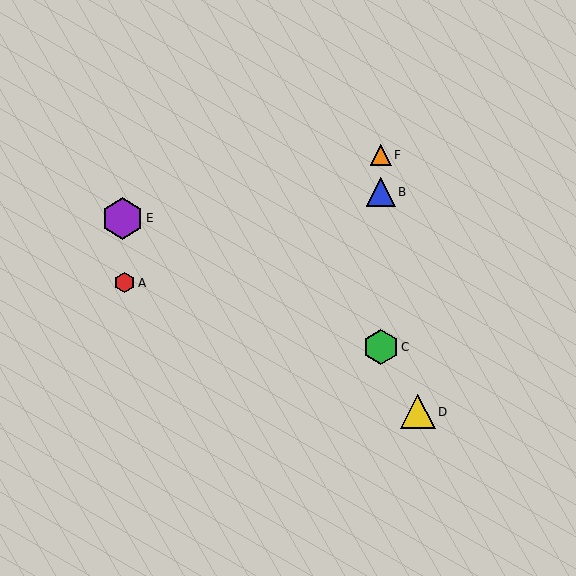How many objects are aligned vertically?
3 objects (B, C, F) are aligned vertically.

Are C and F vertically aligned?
Yes, both are at x≈381.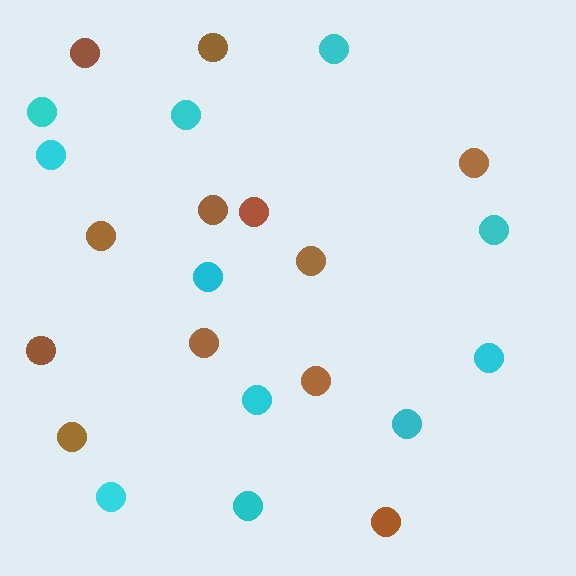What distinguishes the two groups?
There are 2 groups: one group of brown circles (12) and one group of cyan circles (11).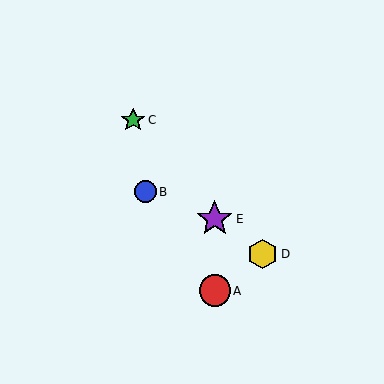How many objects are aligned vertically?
2 objects (A, E) are aligned vertically.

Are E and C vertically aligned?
No, E is at x≈215 and C is at x≈133.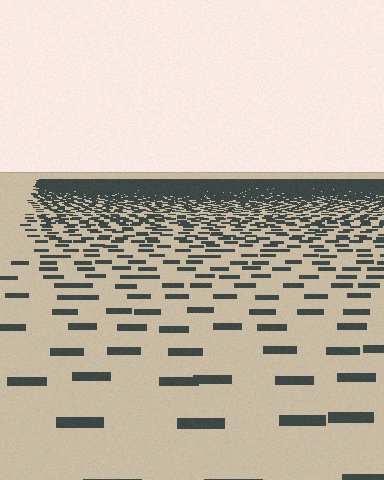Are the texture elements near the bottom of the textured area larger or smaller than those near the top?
Larger. Near the bottom, elements are closer to the viewer and appear at a bigger on-screen size.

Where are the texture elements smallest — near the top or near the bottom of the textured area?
Near the top.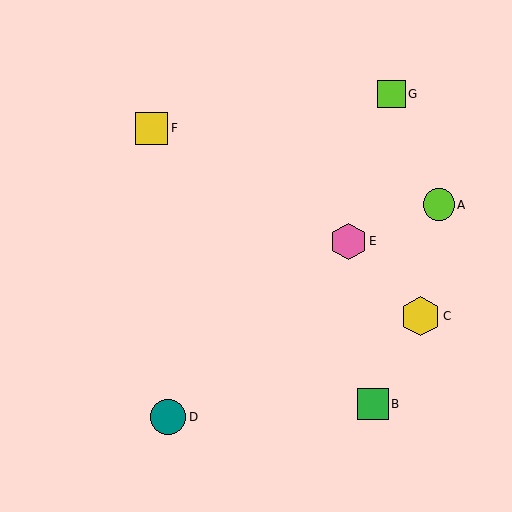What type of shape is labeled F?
Shape F is a yellow square.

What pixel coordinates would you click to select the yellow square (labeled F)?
Click at (152, 128) to select the yellow square F.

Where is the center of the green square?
The center of the green square is at (373, 404).